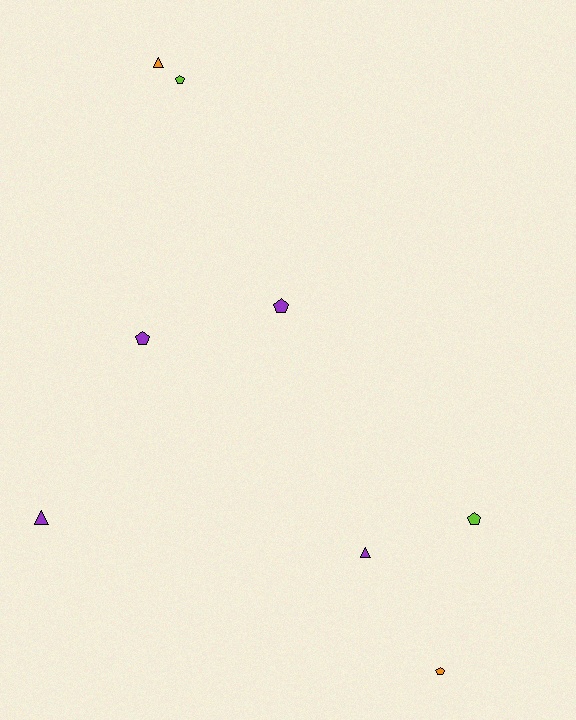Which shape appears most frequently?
Pentagon, with 5 objects.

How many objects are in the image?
There are 8 objects.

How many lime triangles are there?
There are no lime triangles.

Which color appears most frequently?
Purple, with 4 objects.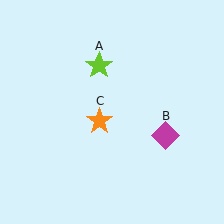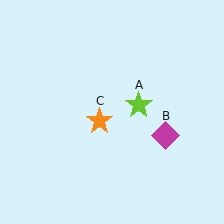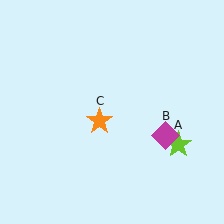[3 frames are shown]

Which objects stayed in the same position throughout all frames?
Magenta diamond (object B) and orange star (object C) remained stationary.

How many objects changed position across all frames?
1 object changed position: lime star (object A).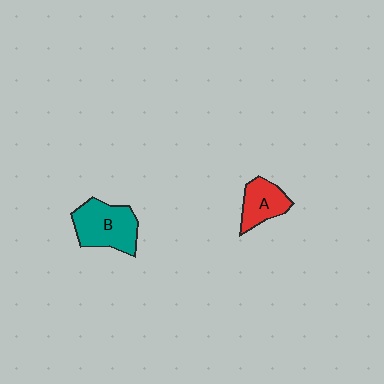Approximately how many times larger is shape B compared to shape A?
Approximately 1.5 times.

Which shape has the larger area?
Shape B (teal).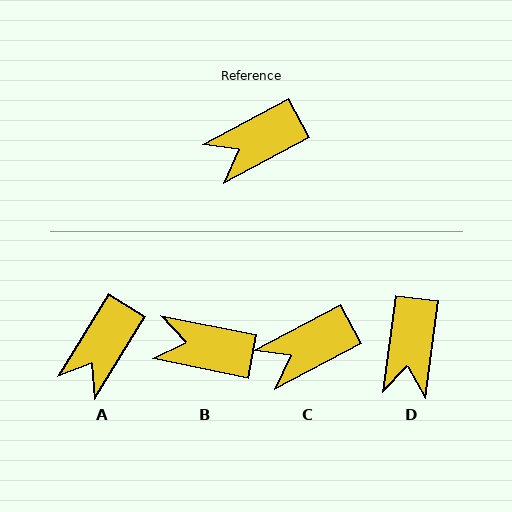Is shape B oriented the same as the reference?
No, it is off by about 40 degrees.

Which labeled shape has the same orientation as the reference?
C.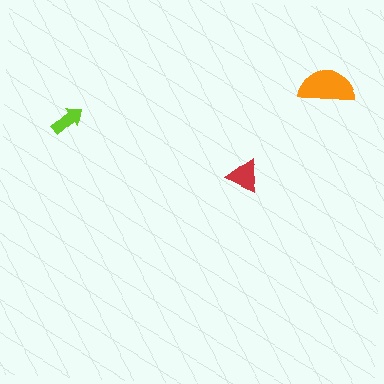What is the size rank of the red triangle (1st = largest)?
2nd.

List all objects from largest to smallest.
The orange semicircle, the red triangle, the lime arrow.